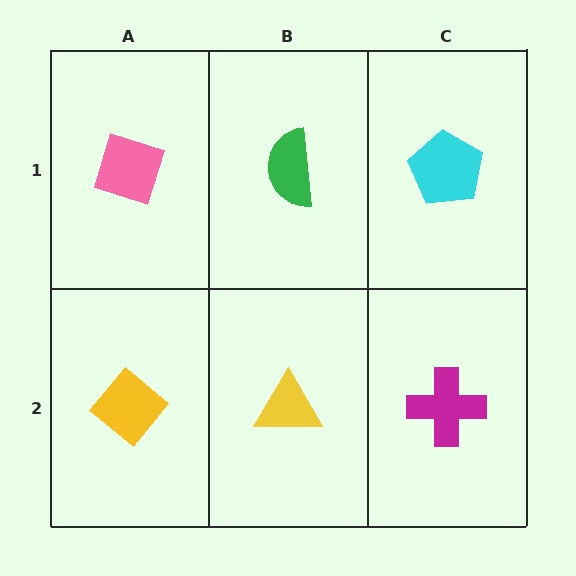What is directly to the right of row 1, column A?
A green semicircle.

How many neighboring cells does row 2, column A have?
2.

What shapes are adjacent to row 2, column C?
A cyan pentagon (row 1, column C), a yellow triangle (row 2, column B).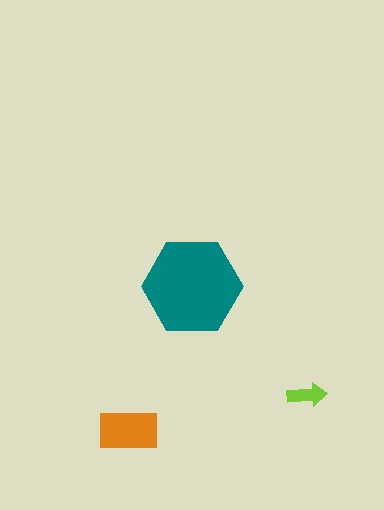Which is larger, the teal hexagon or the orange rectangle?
The teal hexagon.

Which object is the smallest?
The lime arrow.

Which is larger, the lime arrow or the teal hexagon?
The teal hexagon.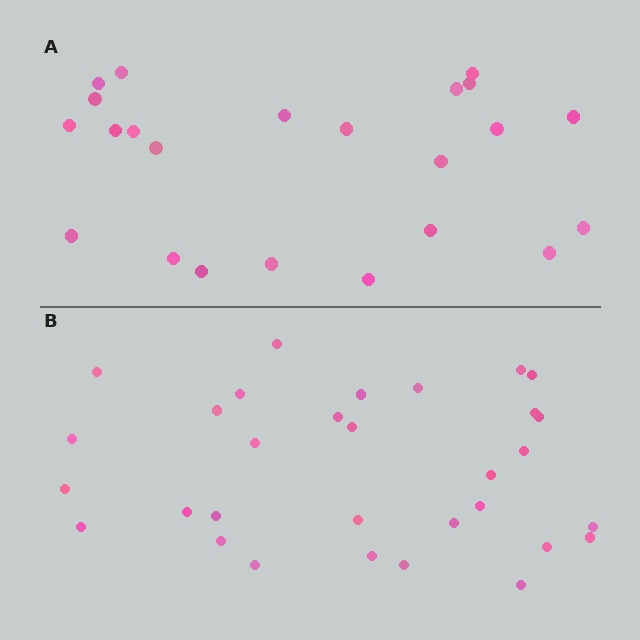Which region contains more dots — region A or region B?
Region B (the bottom region) has more dots.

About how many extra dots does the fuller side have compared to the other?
Region B has roughly 8 or so more dots than region A.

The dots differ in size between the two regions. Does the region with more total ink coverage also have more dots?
No. Region A has more total ink coverage because its dots are larger, but region B actually contains more individual dots. Total area can be misleading — the number of items is what matters here.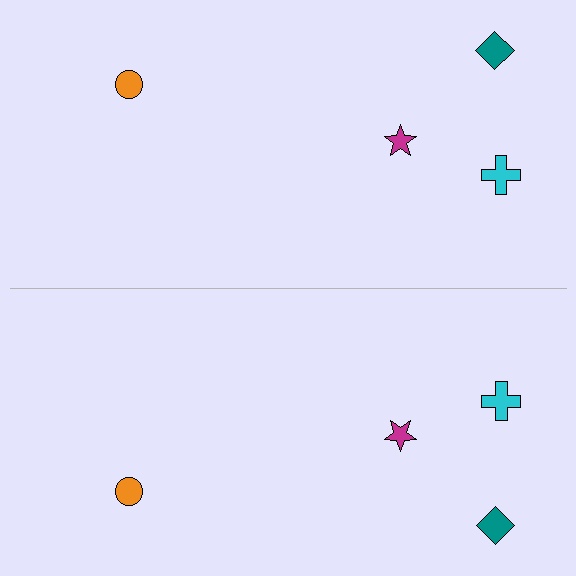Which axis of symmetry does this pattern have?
The pattern has a horizontal axis of symmetry running through the center of the image.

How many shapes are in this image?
There are 8 shapes in this image.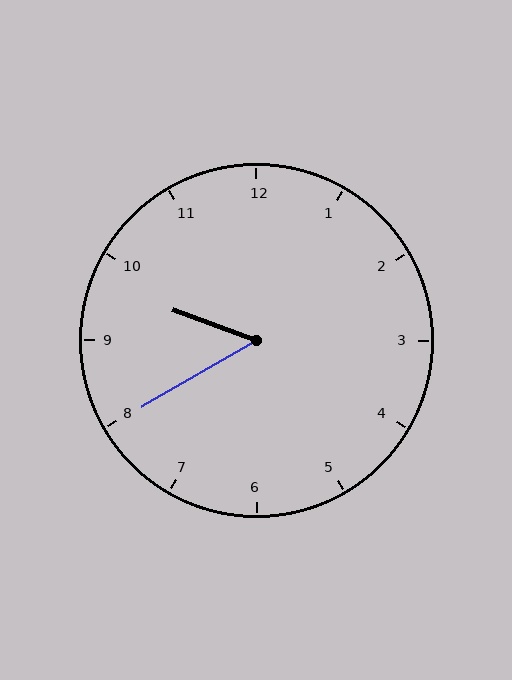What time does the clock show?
9:40.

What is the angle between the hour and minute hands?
Approximately 50 degrees.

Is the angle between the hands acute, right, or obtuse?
It is acute.